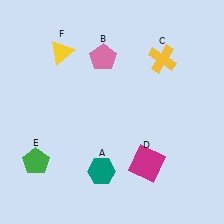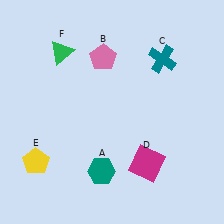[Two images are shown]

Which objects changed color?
C changed from yellow to teal. E changed from green to yellow. F changed from yellow to green.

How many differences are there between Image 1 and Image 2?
There are 3 differences between the two images.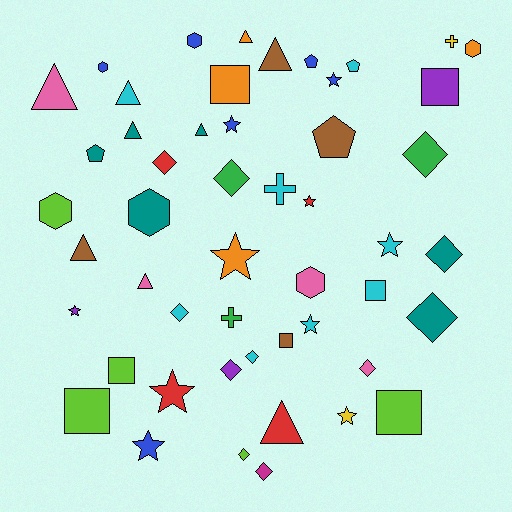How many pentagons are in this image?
There are 4 pentagons.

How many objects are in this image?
There are 50 objects.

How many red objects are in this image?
There are 4 red objects.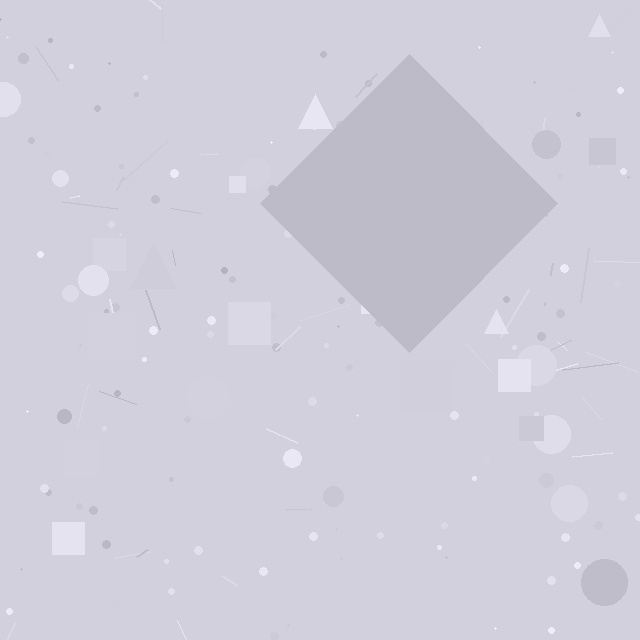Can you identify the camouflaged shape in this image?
The camouflaged shape is a diamond.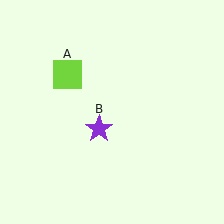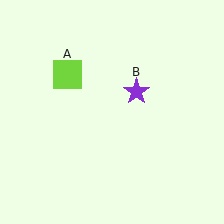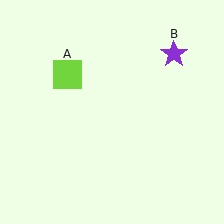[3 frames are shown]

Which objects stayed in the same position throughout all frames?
Lime square (object A) remained stationary.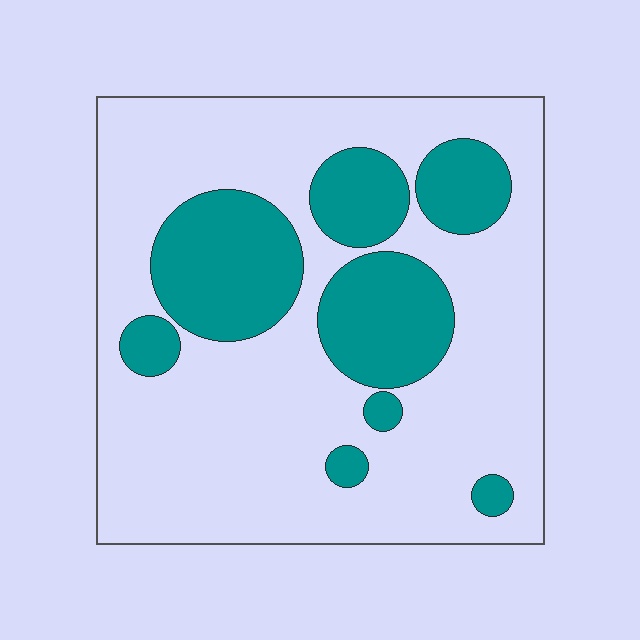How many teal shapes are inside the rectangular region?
8.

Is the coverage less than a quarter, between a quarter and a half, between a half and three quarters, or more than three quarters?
Between a quarter and a half.